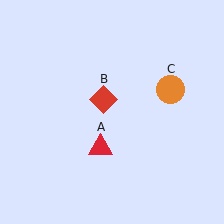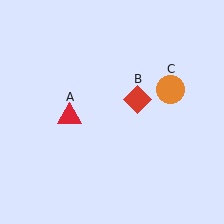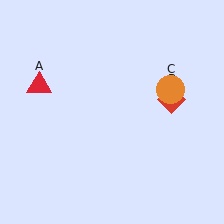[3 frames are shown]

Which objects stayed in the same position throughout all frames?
Orange circle (object C) remained stationary.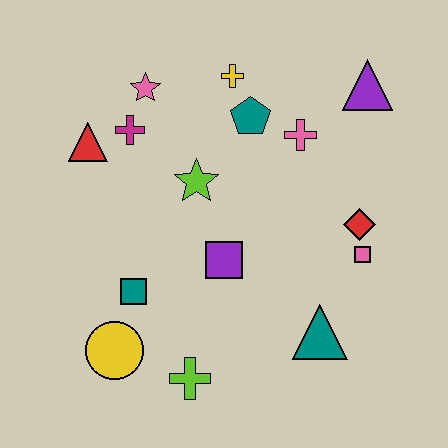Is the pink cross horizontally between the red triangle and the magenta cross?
No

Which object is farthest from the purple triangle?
The yellow circle is farthest from the purple triangle.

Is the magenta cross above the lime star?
Yes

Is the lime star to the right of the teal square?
Yes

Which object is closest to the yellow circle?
The teal square is closest to the yellow circle.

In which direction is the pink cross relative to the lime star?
The pink cross is to the right of the lime star.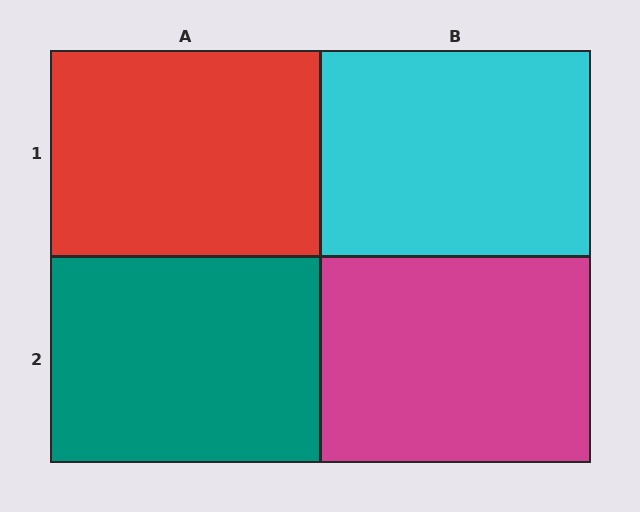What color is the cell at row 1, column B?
Cyan.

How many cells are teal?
1 cell is teal.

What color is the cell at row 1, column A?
Red.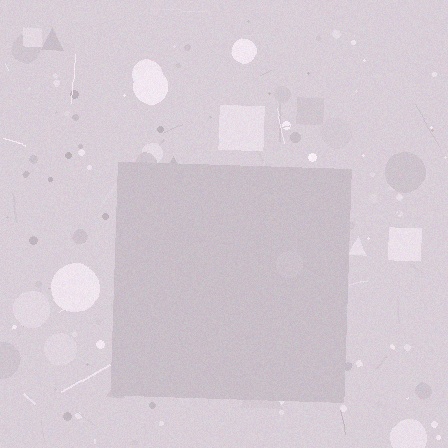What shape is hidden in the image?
A square is hidden in the image.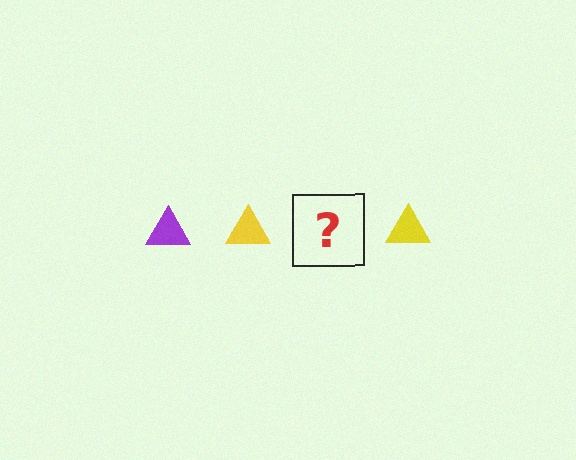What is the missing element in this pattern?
The missing element is a purple triangle.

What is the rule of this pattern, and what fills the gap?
The rule is that the pattern cycles through purple, yellow triangles. The gap should be filled with a purple triangle.